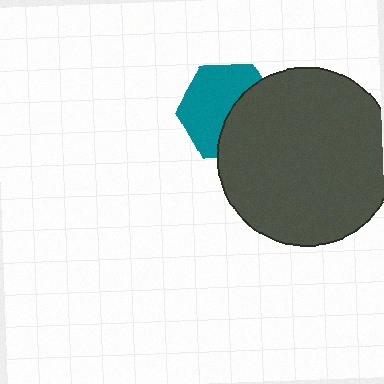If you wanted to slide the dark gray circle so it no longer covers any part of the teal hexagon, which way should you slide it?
Slide it right — that is the most direct way to separate the two shapes.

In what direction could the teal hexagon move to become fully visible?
The teal hexagon could move left. That would shift it out from behind the dark gray circle entirely.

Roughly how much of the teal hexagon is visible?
About half of it is visible (roughly 57%).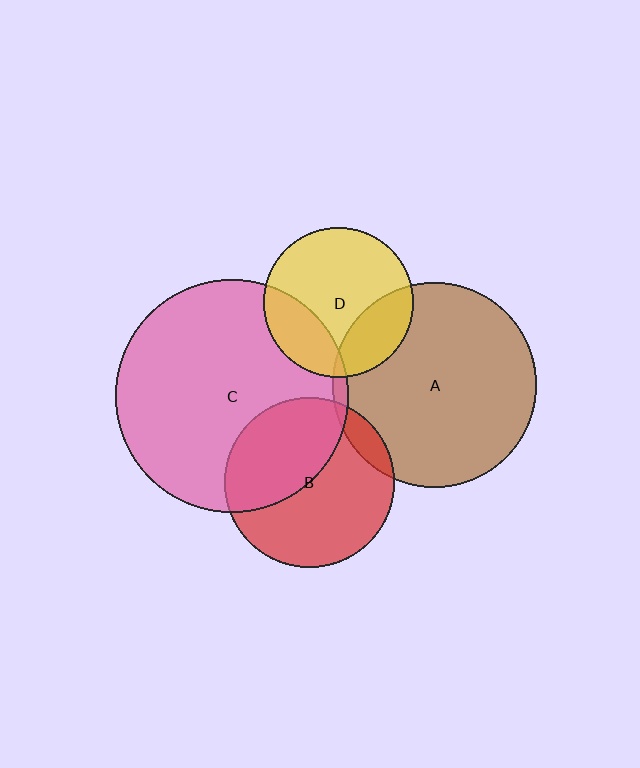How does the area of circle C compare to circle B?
Approximately 1.9 times.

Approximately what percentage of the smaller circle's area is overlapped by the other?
Approximately 25%.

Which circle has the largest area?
Circle C (pink).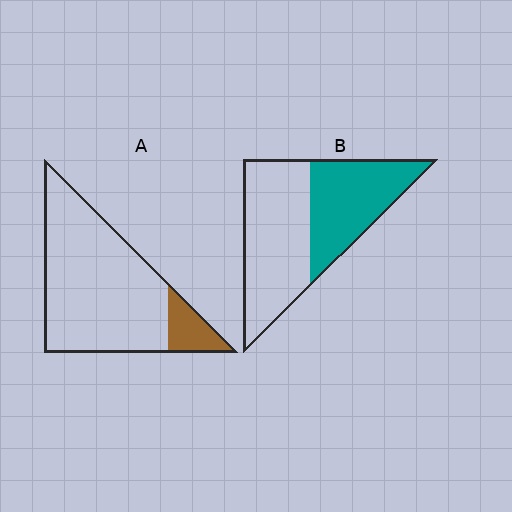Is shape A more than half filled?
No.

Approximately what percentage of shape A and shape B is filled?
A is approximately 15% and B is approximately 45%.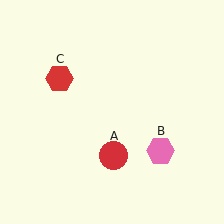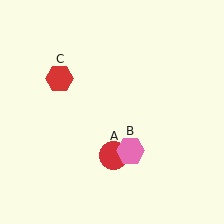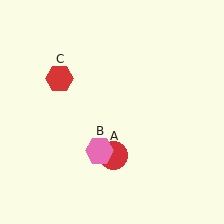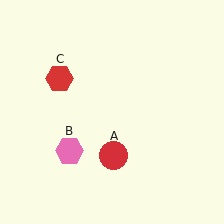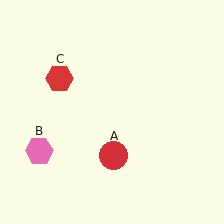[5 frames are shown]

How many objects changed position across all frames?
1 object changed position: pink hexagon (object B).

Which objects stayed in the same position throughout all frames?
Red circle (object A) and red hexagon (object C) remained stationary.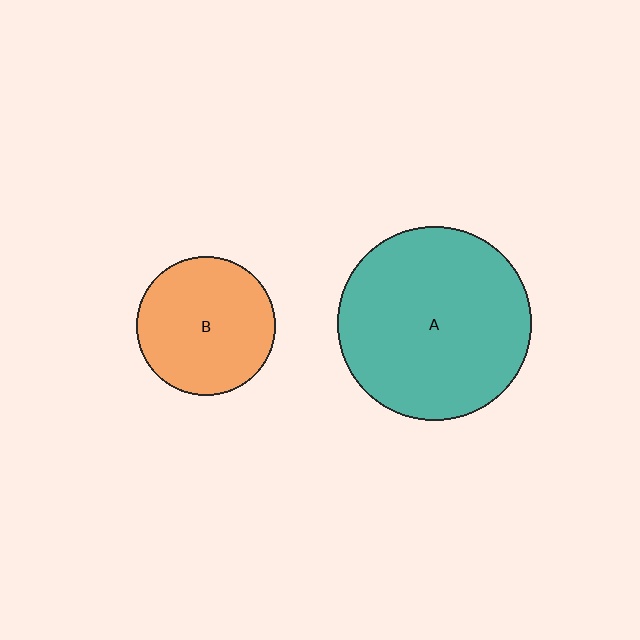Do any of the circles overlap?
No, none of the circles overlap.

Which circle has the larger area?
Circle A (teal).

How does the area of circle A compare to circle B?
Approximately 1.9 times.